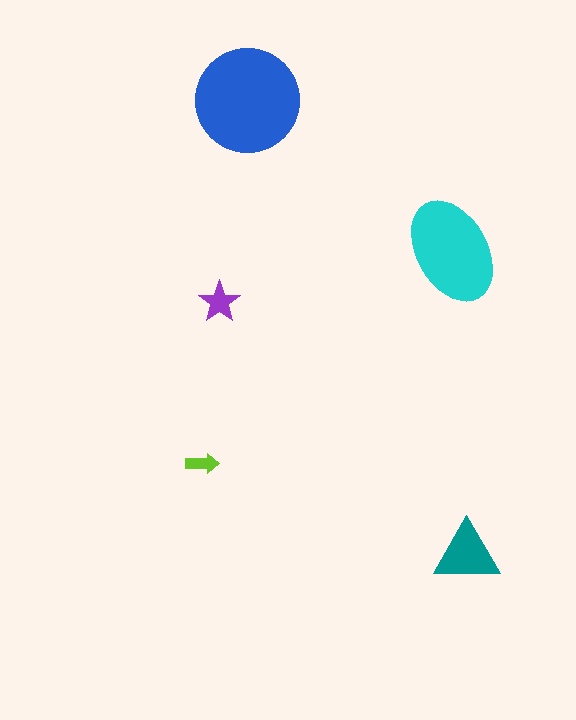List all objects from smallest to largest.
The lime arrow, the purple star, the teal triangle, the cyan ellipse, the blue circle.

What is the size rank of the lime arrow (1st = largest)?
5th.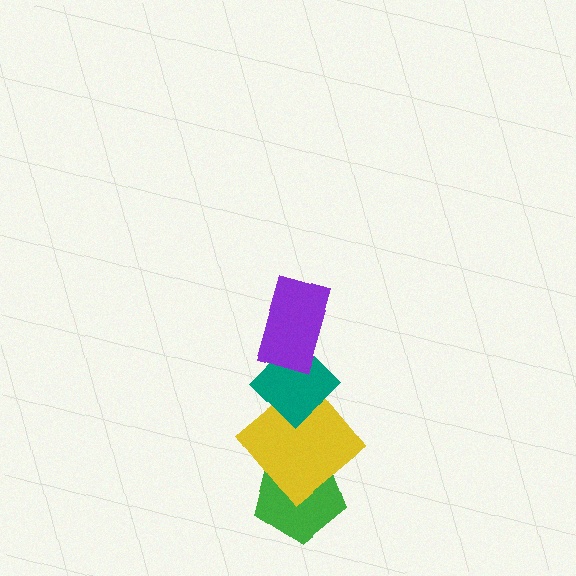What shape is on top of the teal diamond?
The purple rectangle is on top of the teal diamond.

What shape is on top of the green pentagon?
The yellow diamond is on top of the green pentagon.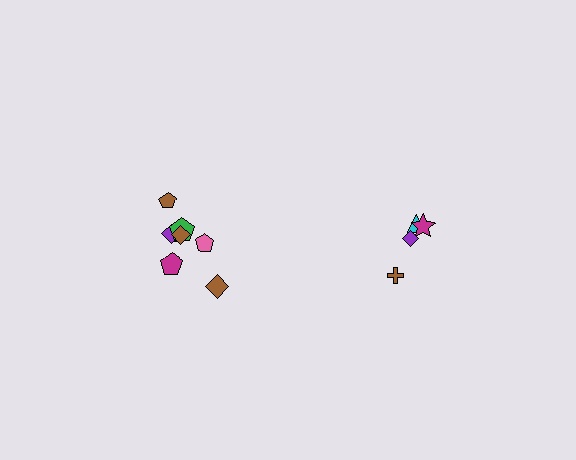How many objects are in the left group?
There are 8 objects.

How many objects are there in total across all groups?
There are 12 objects.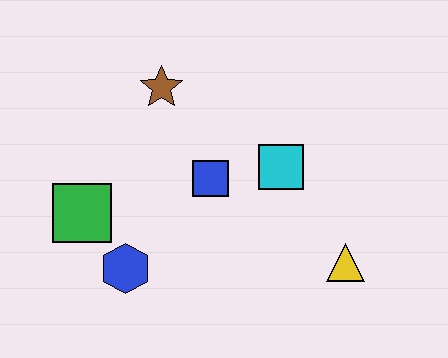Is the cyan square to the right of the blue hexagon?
Yes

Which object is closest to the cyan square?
The blue square is closest to the cyan square.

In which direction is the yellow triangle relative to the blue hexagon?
The yellow triangle is to the right of the blue hexagon.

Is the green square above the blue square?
No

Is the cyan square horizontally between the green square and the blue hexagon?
No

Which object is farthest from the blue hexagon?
The yellow triangle is farthest from the blue hexagon.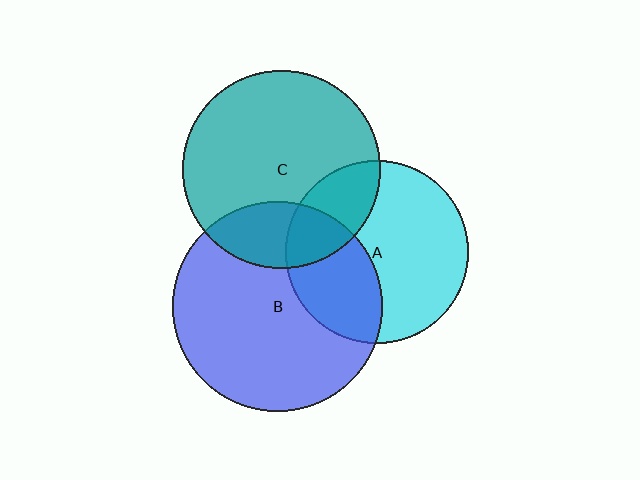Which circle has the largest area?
Circle B (blue).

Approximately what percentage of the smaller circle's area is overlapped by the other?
Approximately 35%.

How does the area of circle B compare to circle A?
Approximately 1.3 times.